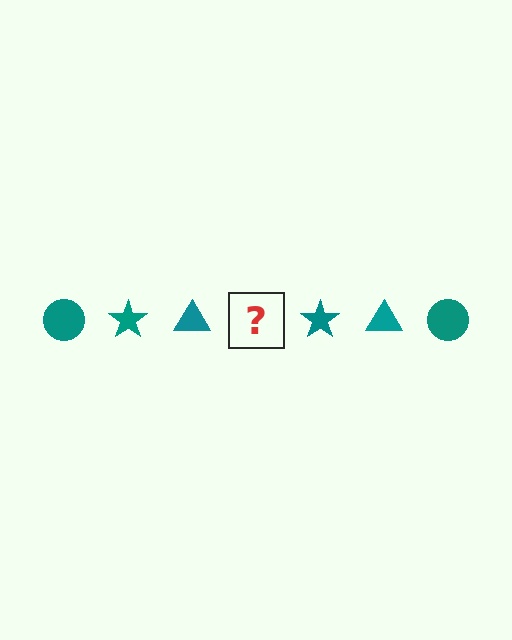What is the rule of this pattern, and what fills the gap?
The rule is that the pattern cycles through circle, star, triangle shapes in teal. The gap should be filled with a teal circle.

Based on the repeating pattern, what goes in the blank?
The blank should be a teal circle.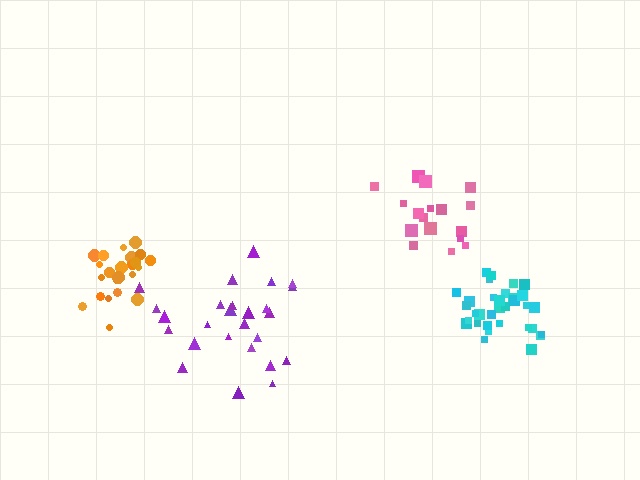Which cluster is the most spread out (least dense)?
Purple.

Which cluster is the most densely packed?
Cyan.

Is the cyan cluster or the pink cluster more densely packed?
Cyan.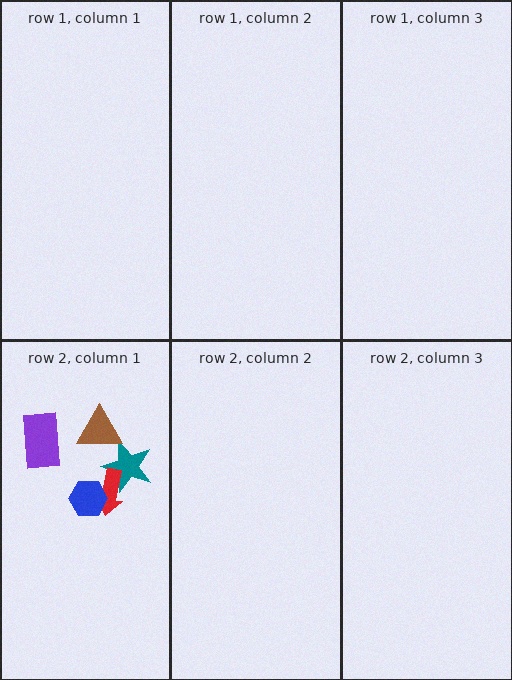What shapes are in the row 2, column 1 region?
The teal star, the red arrow, the purple rectangle, the blue hexagon, the brown triangle.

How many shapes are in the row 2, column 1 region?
5.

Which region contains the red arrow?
The row 2, column 1 region.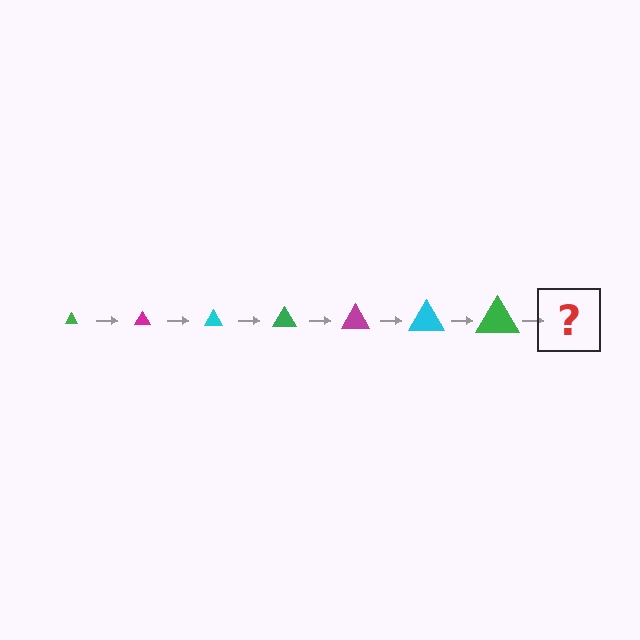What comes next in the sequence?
The next element should be a magenta triangle, larger than the previous one.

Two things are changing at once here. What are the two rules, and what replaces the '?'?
The two rules are that the triangle grows larger each step and the color cycles through green, magenta, and cyan. The '?' should be a magenta triangle, larger than the previous one.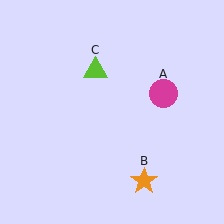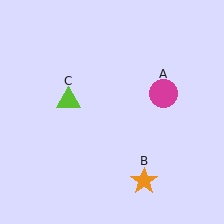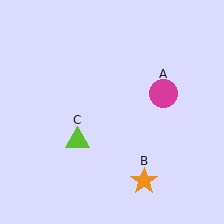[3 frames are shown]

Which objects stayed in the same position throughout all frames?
Magenta circle (object A) and orange star (object B) remained stationary.